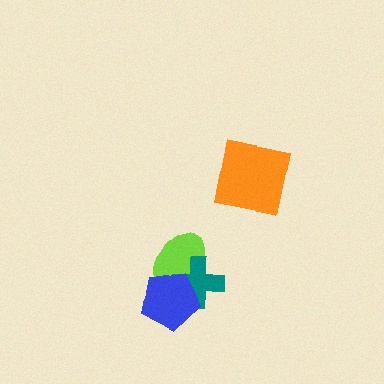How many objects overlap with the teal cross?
2 objects overlap with the teal cross.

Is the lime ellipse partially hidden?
Yes, it is partially covered by another shape.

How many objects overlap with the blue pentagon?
2 objects overlap with the blue pentagon.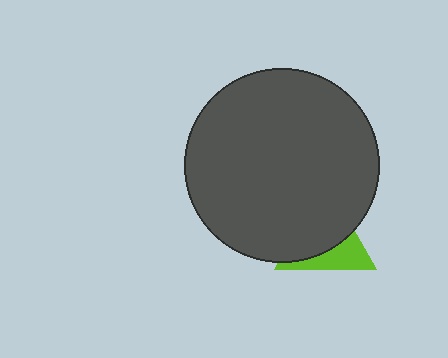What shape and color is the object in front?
The object in front is a dark gray circle.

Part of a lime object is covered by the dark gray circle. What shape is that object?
It is a triangle.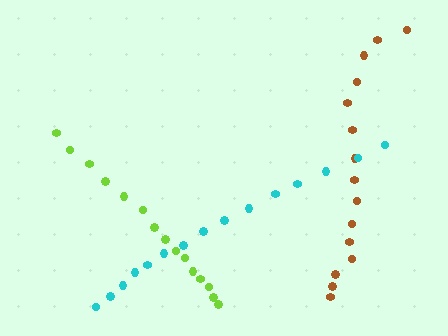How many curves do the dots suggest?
There are 3 distinct paths.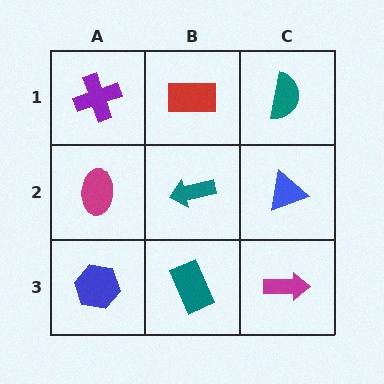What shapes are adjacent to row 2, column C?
A teal semicircle (row 1, column C), a magenta arrow (row 3, column C), a teal arrow (row 2, column B).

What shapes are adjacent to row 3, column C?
A blue triangle (row 2, column C), a teal rectangle (row 3, column B).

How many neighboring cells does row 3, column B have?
3.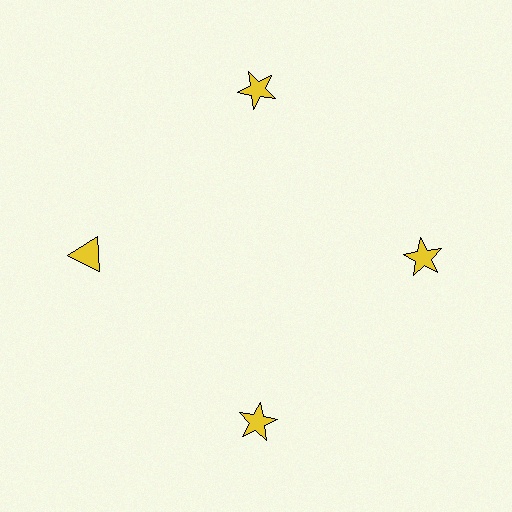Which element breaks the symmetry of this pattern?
The yellow triangle at roughly the 9 o'clock position breaks the symmetry. All other shapes are yellow stars.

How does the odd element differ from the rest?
It has a different shape: triangle instead of star.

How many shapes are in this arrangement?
There are 4 shapes arranged in a ring pattern.